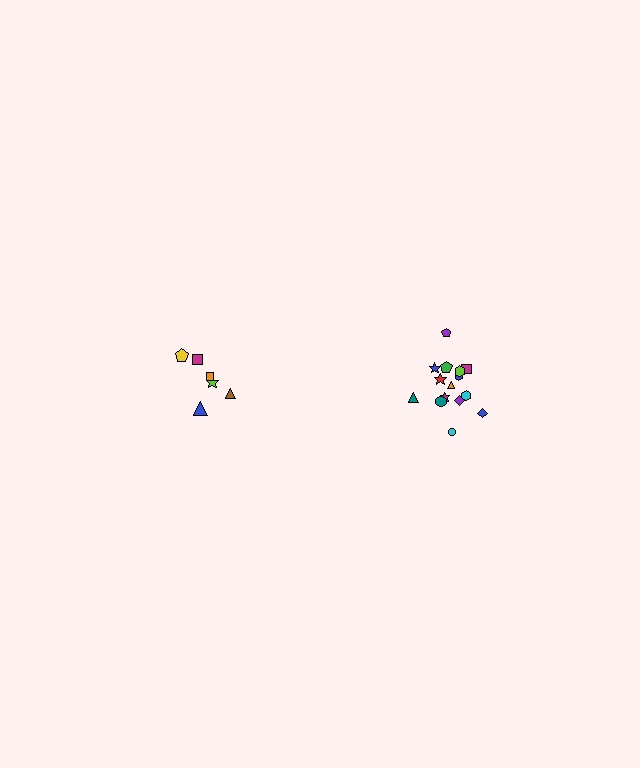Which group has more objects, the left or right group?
The right group.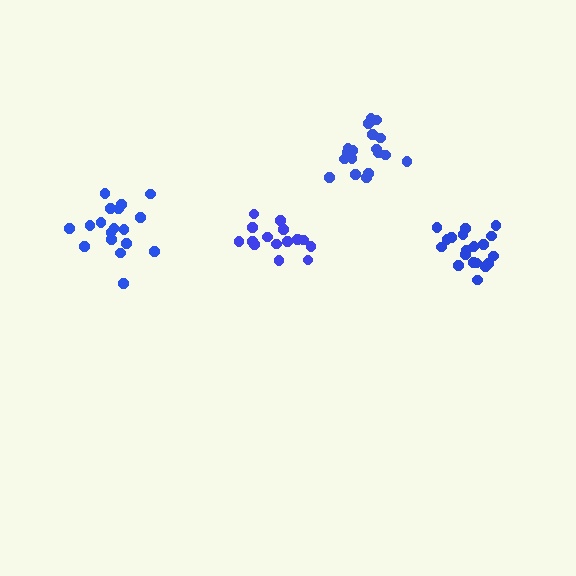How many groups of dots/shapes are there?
There are 4 groups.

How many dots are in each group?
Group 1: 18 dots, Group 2: 15 dots, Group 3: 19 dots, Group 4: 18 dots (70 total).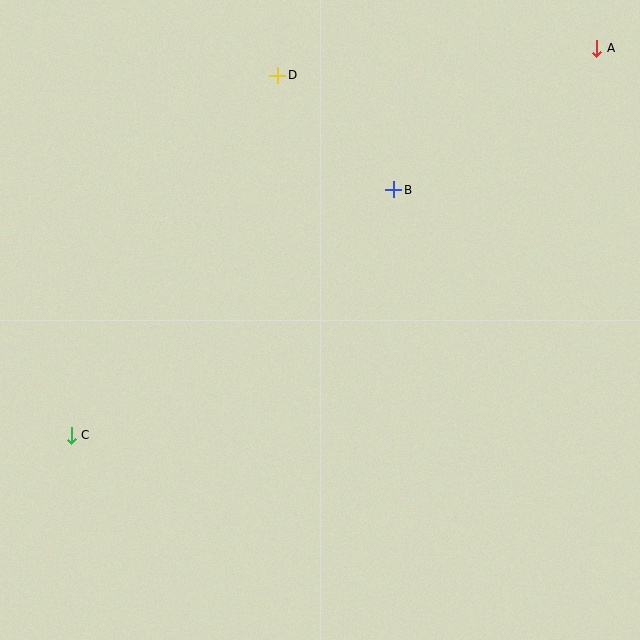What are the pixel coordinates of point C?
Point C is at (71, 435).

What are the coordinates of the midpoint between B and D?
The midpoint between B and D is at (336, 133).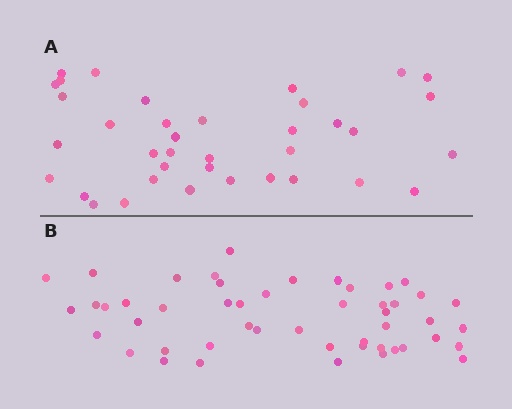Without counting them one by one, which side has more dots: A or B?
Region B (the bottom region) has more dots.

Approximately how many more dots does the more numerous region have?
Region B has roughly 12 or so more dots than region A.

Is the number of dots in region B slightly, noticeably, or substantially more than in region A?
Region B has noticeably more, but not dramatically so. The ratio is roughly 1.3 to 1.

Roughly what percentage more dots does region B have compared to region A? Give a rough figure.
About 30% more.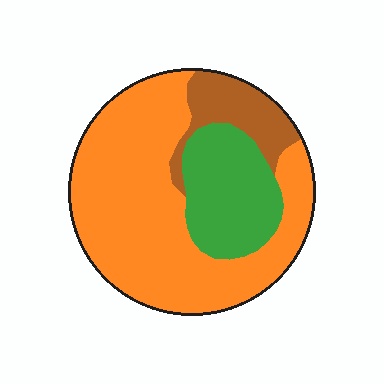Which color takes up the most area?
Orange, at roughly 65%.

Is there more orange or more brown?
Orange.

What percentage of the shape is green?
Green covers about 20% of the shape.